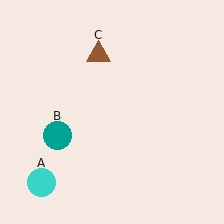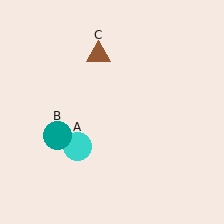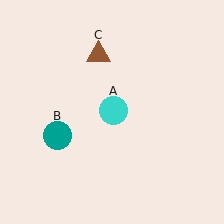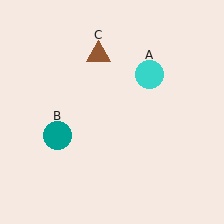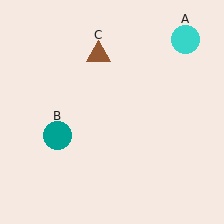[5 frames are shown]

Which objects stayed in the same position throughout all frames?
Teal circle (object B) and brown triangle (object C) remained stationary.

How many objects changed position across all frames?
1 object changed position: cyan circle (object A).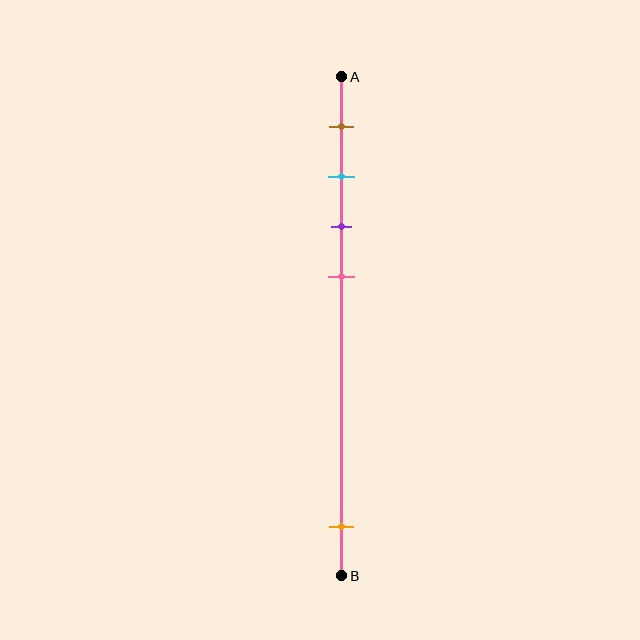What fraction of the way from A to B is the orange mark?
The orange mark is approximately 90% (0.9) of the way from A to B.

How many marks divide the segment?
There are 5 marks dividing the segment.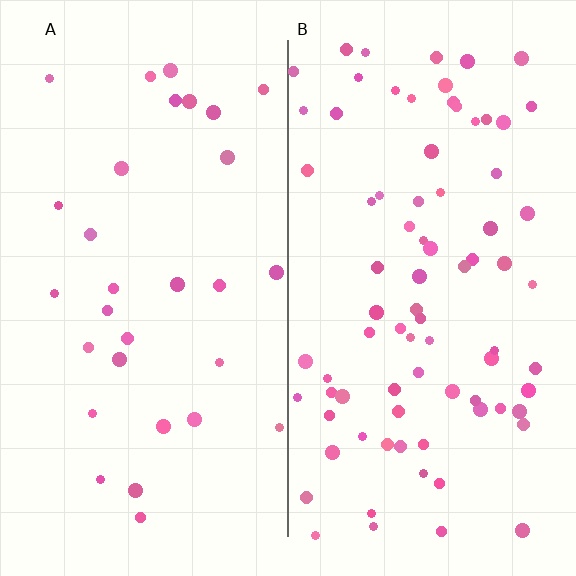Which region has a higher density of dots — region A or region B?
B (the right).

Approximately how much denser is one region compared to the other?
Approximately 2.7× — region B over region A.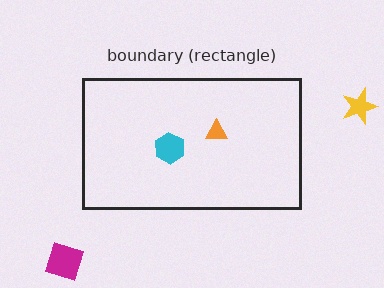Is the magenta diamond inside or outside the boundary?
Outside.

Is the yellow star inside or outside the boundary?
Outside.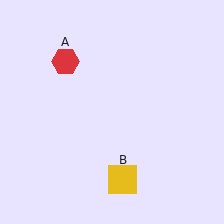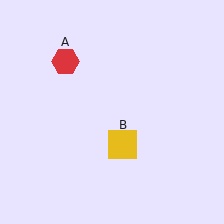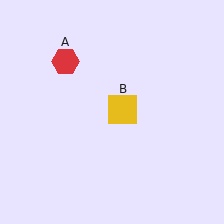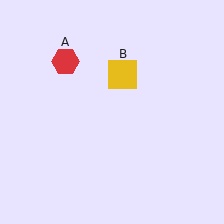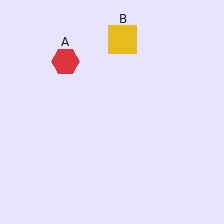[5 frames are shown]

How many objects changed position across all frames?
1 object changed position: yellow square (object B).